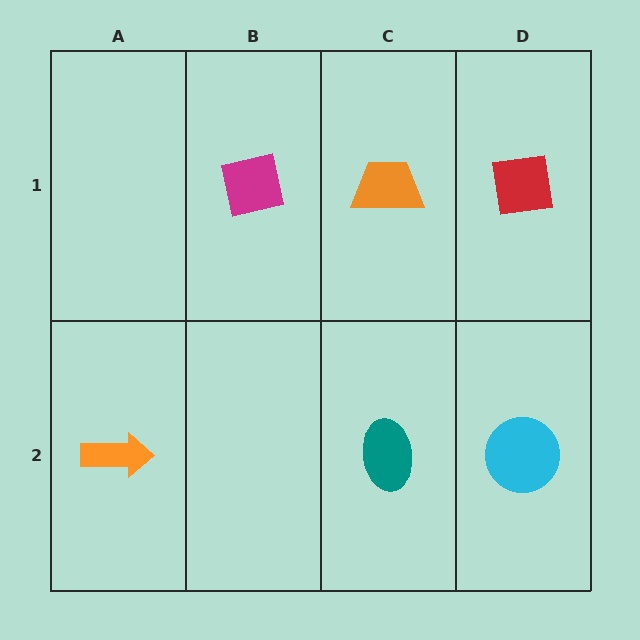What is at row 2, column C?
A teal ellipse.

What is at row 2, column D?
A cyan circle.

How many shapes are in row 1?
3 shapes.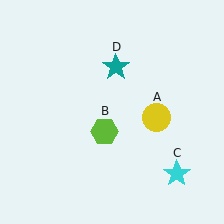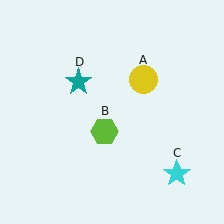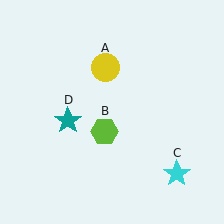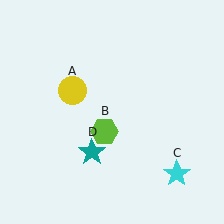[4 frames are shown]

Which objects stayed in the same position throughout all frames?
Lime hexagon (object B) and cyan star (object C) remained stationary.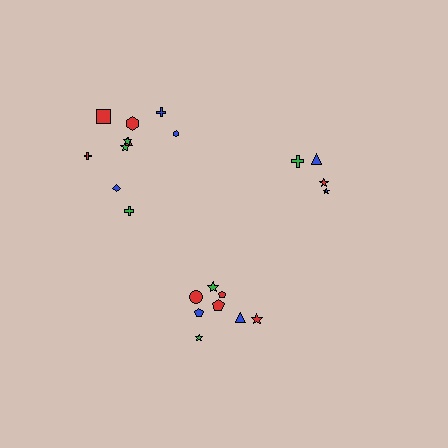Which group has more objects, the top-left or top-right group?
The top-left group.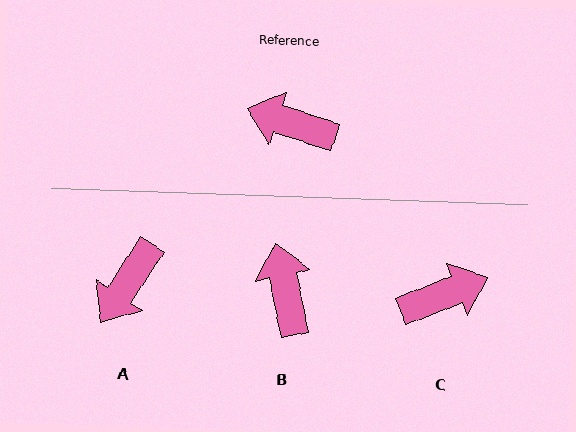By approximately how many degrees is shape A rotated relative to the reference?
Approximately 75 degrees counter-clockwise.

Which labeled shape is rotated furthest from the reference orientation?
C, about 140 degrees away.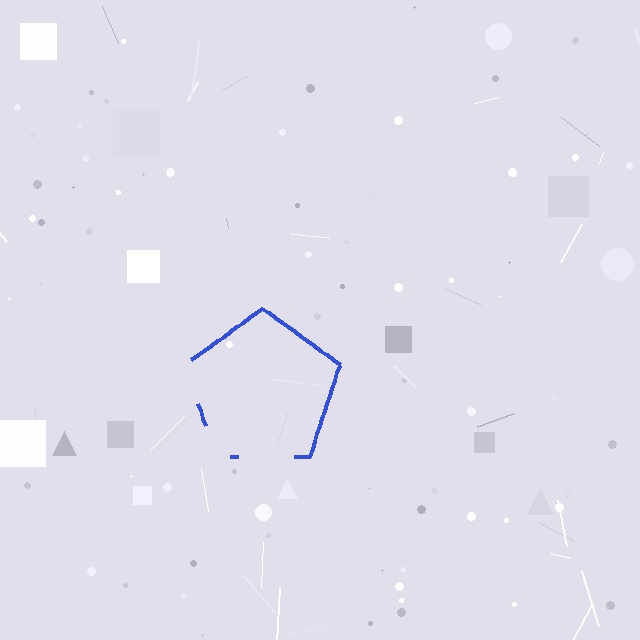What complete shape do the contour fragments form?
The contour fragments form a pentagon.